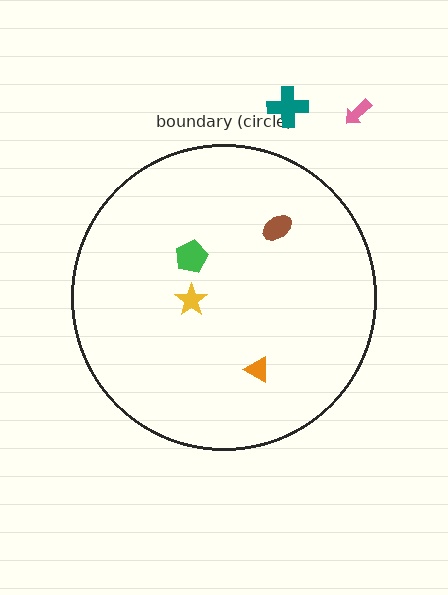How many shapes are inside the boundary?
4 inside, 2 outside.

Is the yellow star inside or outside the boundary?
Inside.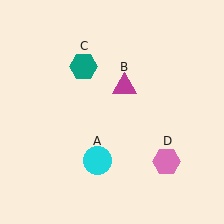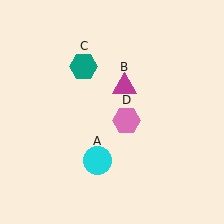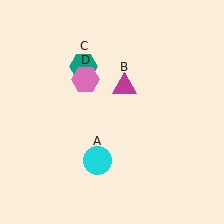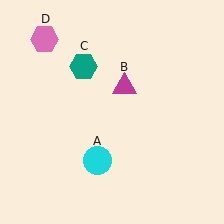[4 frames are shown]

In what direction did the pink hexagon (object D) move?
The pink hexagon (object D) moved up and to the left.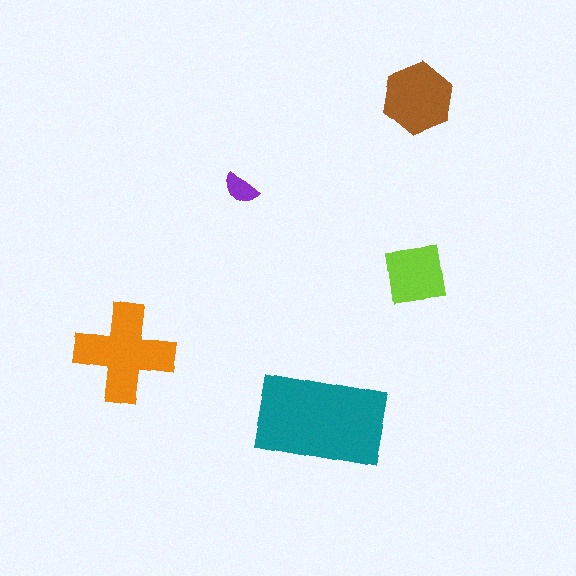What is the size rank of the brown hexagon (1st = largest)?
3rd.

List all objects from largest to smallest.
The teal rectangle, the orange cross, the brown hexagon, the lime square, the purple semicircle.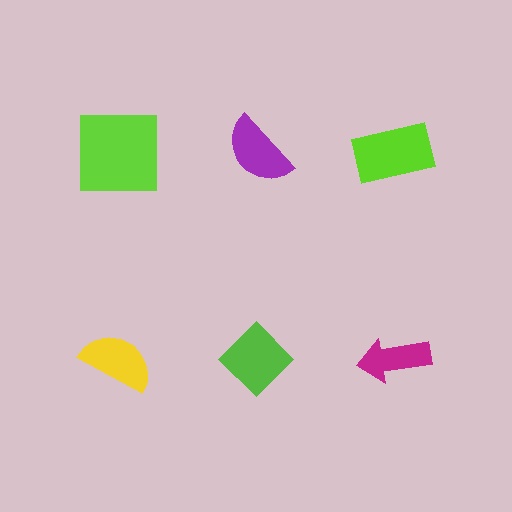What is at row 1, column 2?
A purple semicircle.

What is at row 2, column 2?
A lime diamond.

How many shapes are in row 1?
3 shapes.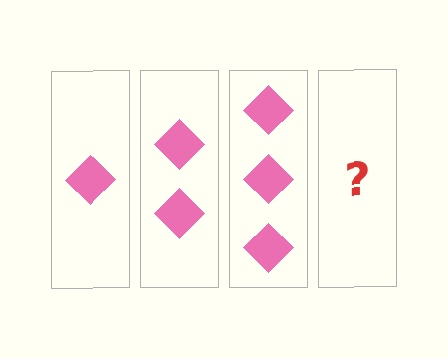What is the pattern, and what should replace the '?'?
The pattern is that each step adds one more diamond. The '?' should be 4 diamonds.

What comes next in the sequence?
The next element should be 4 diamonds.